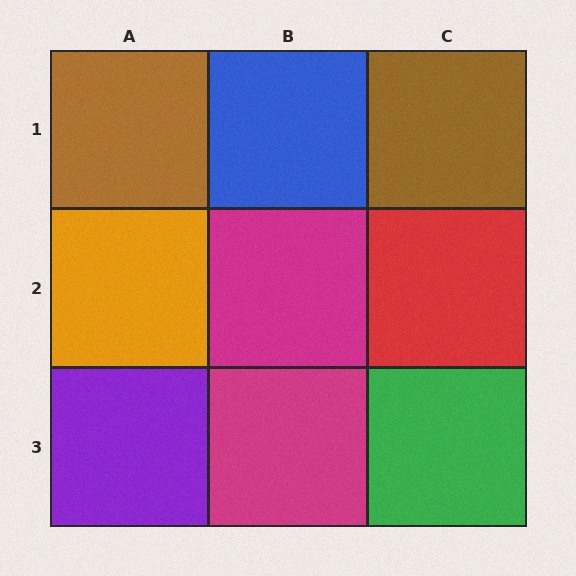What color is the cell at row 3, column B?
Magenta.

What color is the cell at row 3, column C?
Green.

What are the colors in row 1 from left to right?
Brown, blue, brown.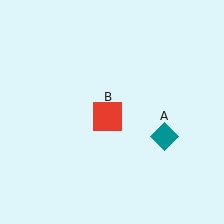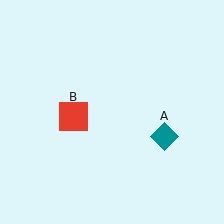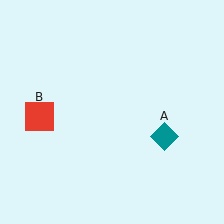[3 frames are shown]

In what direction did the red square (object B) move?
The red square (object B) moved left.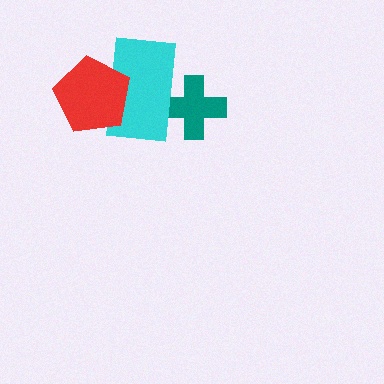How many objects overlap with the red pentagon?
1 object overlaps with the red pentagon.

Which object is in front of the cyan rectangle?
The red pentagon is in front of the cyan rectangle.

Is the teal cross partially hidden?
Yes, it is partially covered by another shape.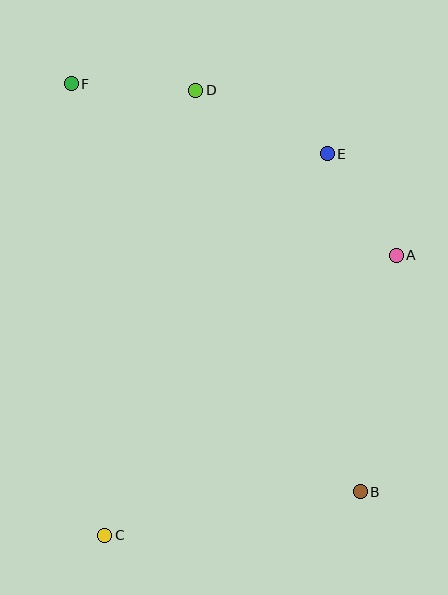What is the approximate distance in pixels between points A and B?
The distance between A and B is approximately 239 pixels.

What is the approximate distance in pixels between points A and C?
The distance between A and C is approximately 404 pixels.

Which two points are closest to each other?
Points A and E are closest to each other.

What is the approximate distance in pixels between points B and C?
The distance between B and C is approximately 259 pixels.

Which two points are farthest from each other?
Points B and F are farthest from each other.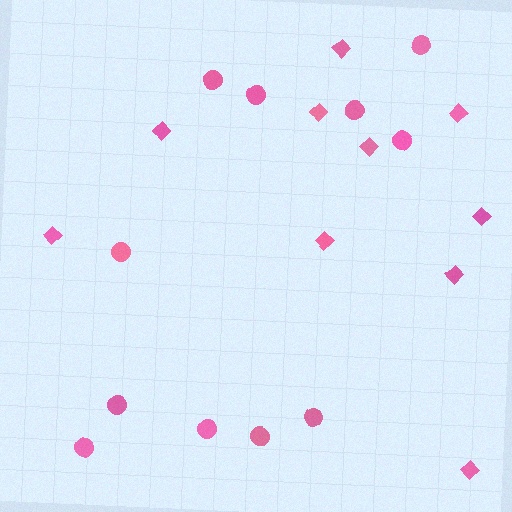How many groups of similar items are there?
There are 2 groups: one group of circles (11) and one group of diamonds (10).